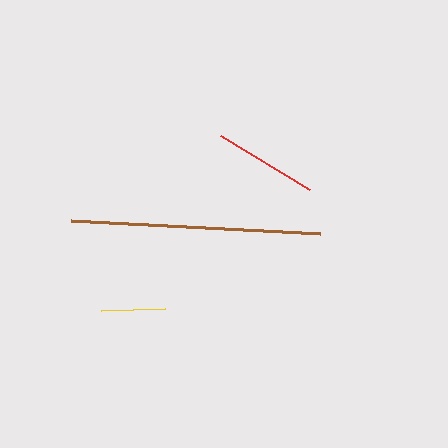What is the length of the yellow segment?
The yellow segment is approximately 64 pixels long.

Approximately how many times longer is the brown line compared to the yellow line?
The brown line is approximately 3.9 times the length of the yellow line.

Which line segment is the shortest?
The yellow line is the shortest at approximately 64 pixels.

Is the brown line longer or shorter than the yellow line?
The brown line is longer than the yellow line.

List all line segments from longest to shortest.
From longest to shortest: brown, red, yellow.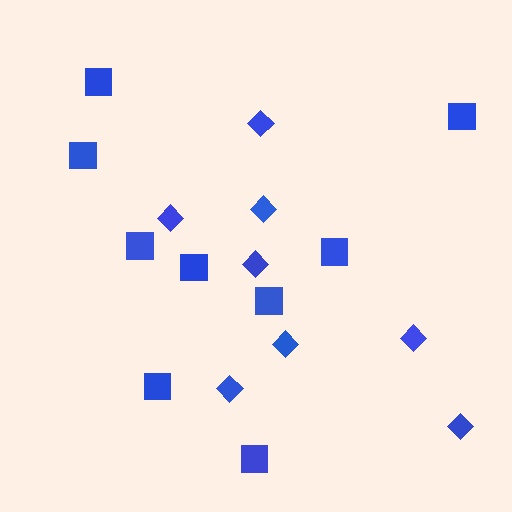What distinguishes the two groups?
There are 2 groups: one group of diamonds (8) and one group of squares (9).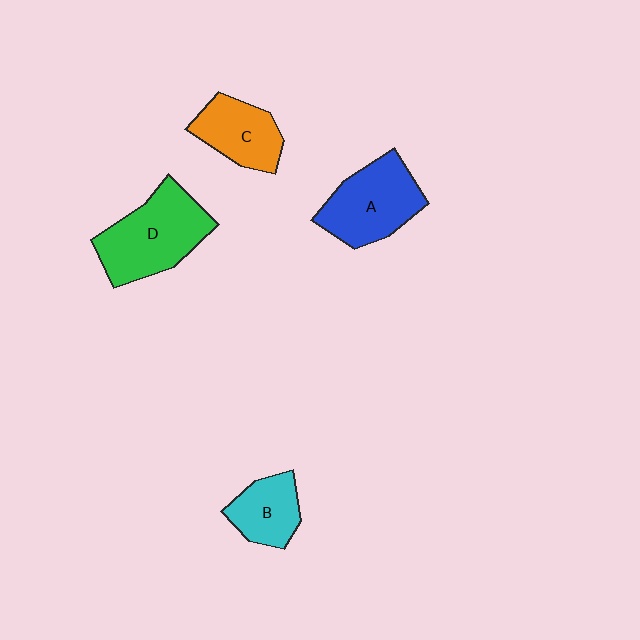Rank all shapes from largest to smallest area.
From largest to smallest: D (green), A (blue), C (orange), B (cyan).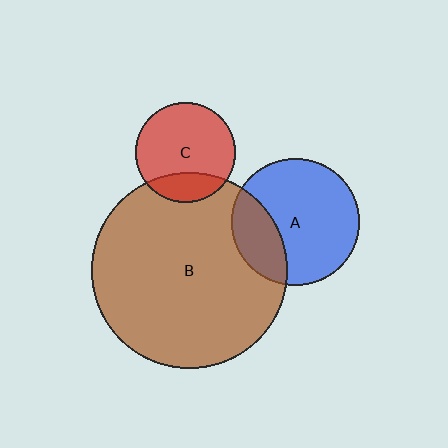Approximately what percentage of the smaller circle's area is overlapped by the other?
Approximately 20%.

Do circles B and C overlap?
Yes.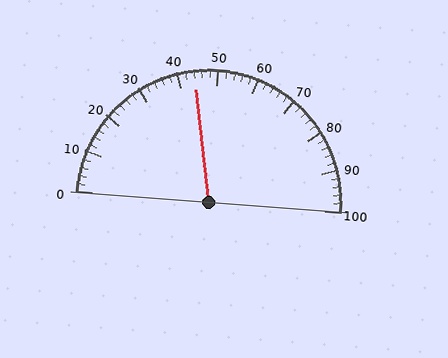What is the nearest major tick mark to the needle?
The nearest major tick mark is 40.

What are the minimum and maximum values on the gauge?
The gauge ranges from 0 to 100.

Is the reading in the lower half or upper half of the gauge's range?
The reading is in the lower half of the range (0 to 100).